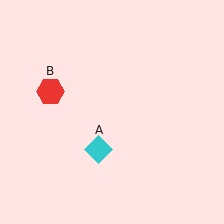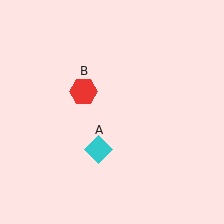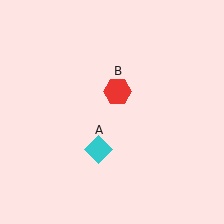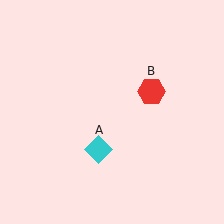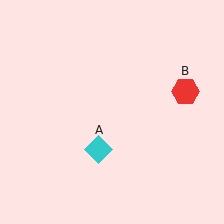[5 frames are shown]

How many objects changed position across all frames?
1 object changed position: red hexagon (object B).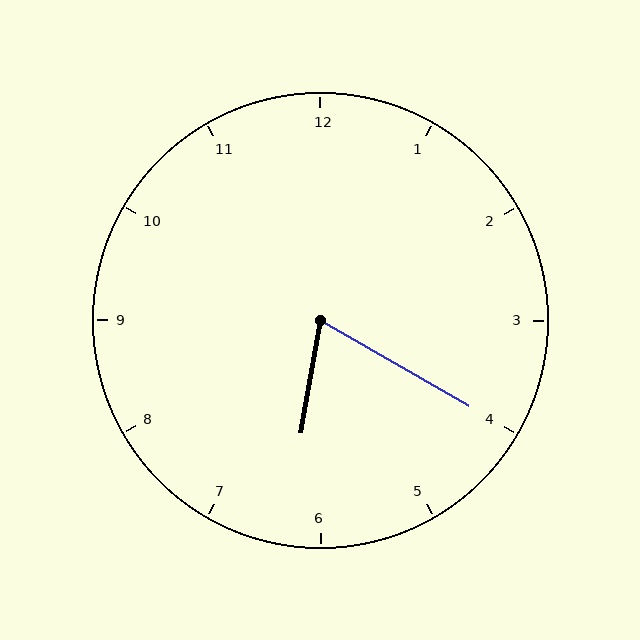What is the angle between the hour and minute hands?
Approximately 70 degrees.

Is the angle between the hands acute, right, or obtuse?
It is acute.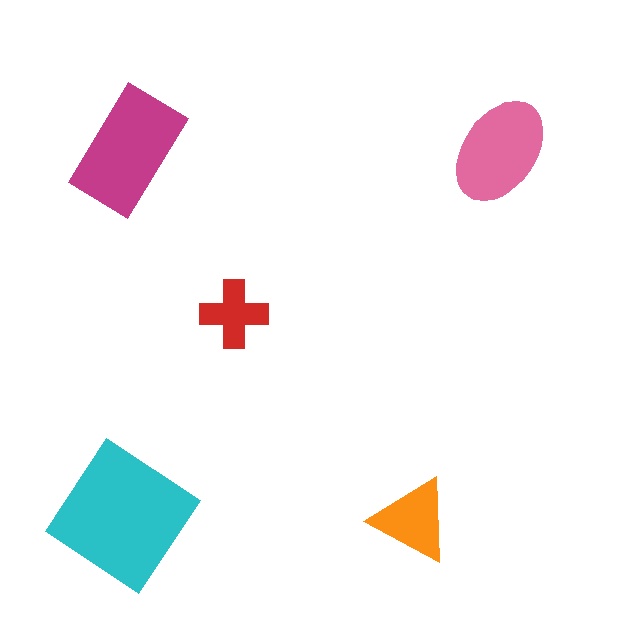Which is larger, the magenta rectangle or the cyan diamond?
The cyan diamond.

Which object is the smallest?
The red cross.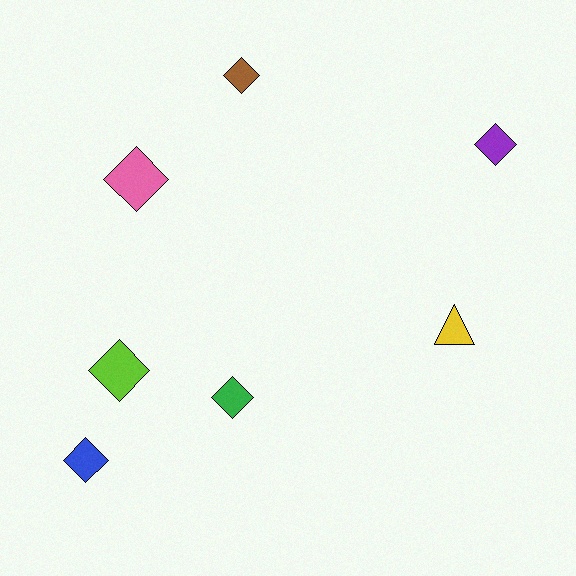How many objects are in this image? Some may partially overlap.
There are 7 objects.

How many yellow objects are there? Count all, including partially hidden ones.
There is 1 yellow object.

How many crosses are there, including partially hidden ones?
There are no crosses.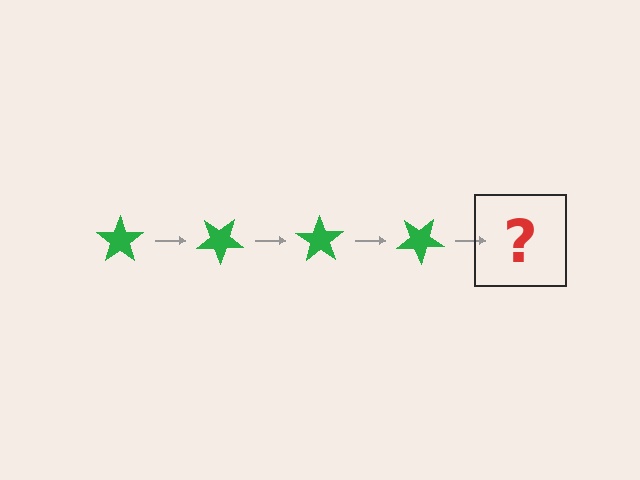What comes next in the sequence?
The next element should be a green star rotated 140 degrees.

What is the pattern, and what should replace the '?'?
The pattern is that the star rotates 35 degrees each step. The '?' should be a green star rotated 140 degrees.